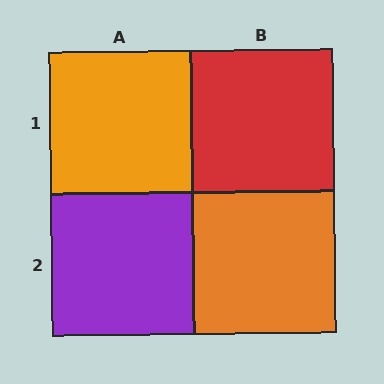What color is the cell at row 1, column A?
Orange.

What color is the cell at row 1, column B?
Red.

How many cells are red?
1 cell is red.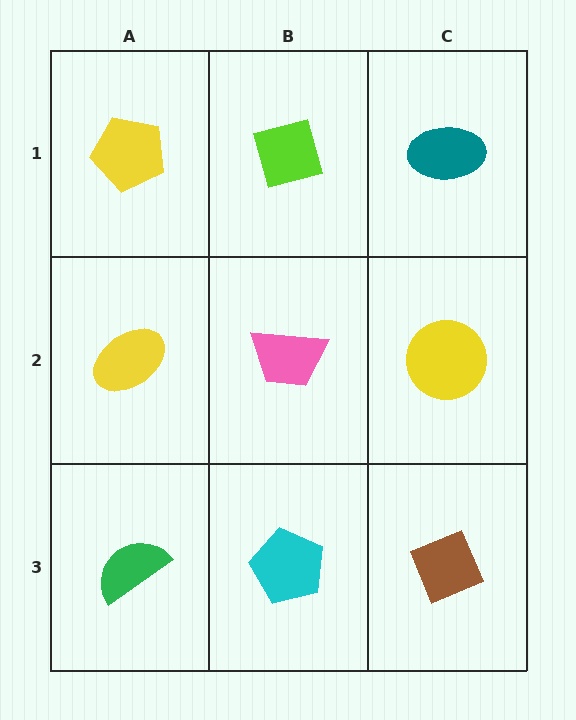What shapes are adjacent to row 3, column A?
A yellow ellipse (row 2, column A), a cyan pentagon (row 3, column B).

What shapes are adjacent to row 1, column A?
A yellow ellipse (row 2, column A), a lime square (row 1, column B).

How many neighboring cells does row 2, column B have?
4.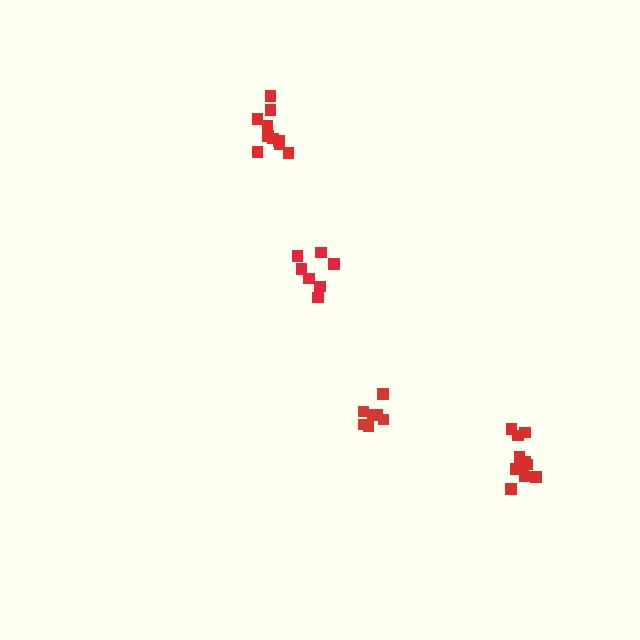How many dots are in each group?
Group 1: 7 dots, Group 2: 10 dots, Group 3: 7 dots, Group 4: 11 dots (35 total).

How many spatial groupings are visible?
There are 4 spatial groupings.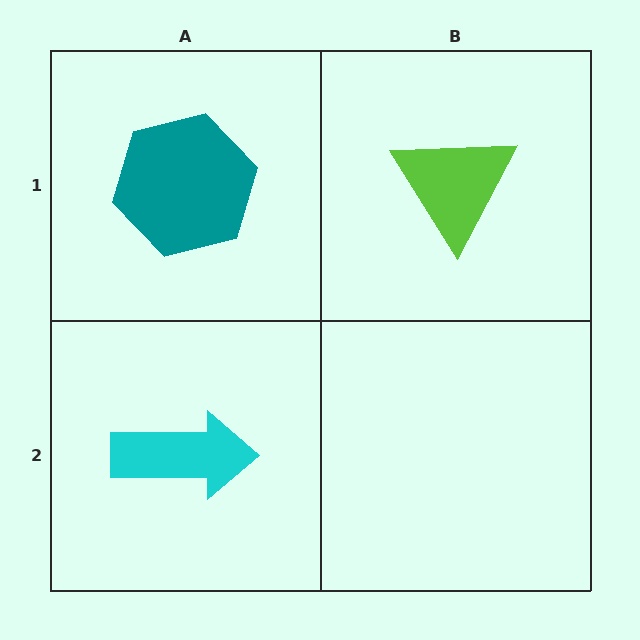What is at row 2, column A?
A cyan arrow.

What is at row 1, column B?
A lime triangle.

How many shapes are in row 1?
2 shapes.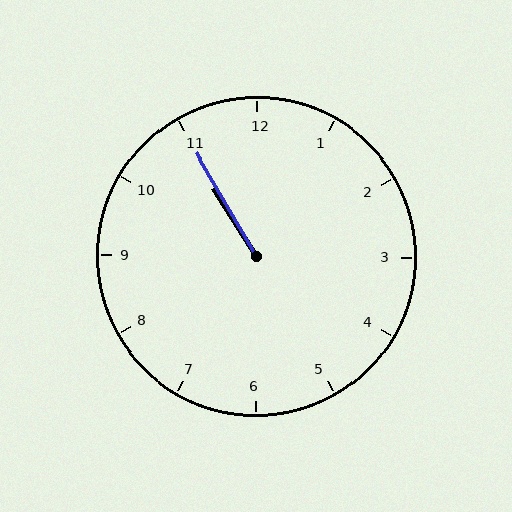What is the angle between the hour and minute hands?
Approximately 2 degrees.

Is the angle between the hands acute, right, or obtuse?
It is acute.